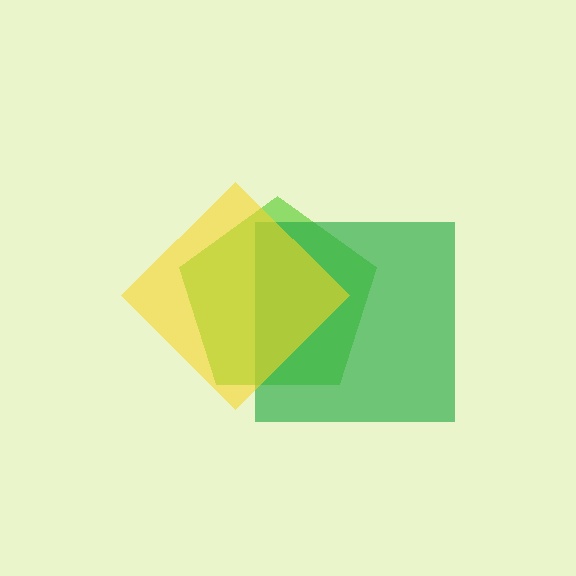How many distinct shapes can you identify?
There are 3 distinct shapes: a lime pentagon, a green square, a yellow diamond.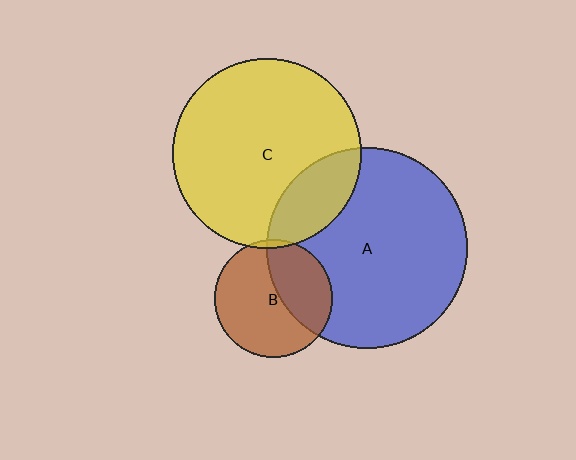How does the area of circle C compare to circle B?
Approximately 2.6 times.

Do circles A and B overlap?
Yes.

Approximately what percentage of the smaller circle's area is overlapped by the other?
Approximately 40%.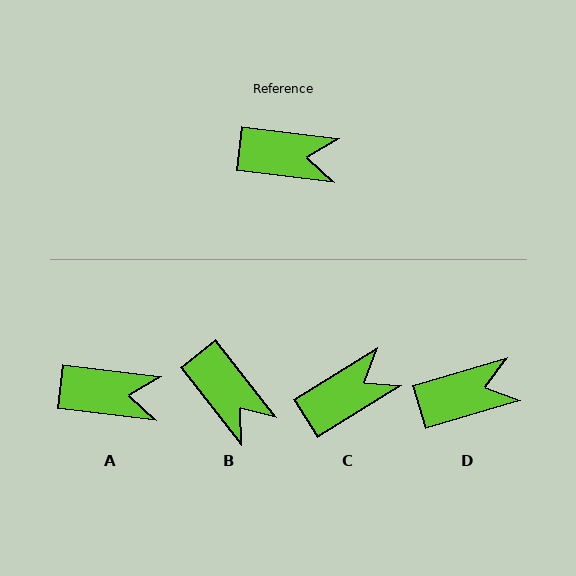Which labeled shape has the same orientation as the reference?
A.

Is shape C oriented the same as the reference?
No, it is off by about 39 degrees.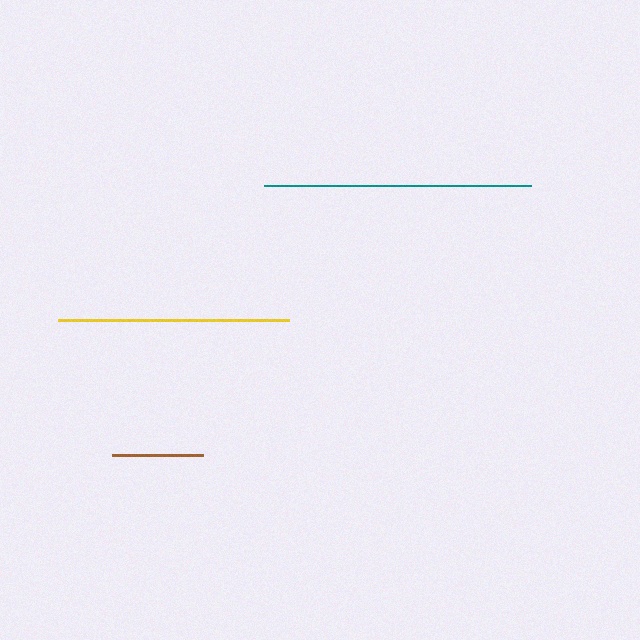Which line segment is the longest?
The teal line is the longest at approximately 267 pixels.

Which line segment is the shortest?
The brown line is the shortest at approximately 91 pixels.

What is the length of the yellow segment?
The yellow segment is approximately 231 pixels long.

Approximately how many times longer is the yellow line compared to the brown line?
The yellow line is approximately 2.5 times the length of the brown line.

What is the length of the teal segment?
The teal segment is approximately 267 pixels long.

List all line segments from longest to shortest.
From longest to shortest: teal, yellow, brown.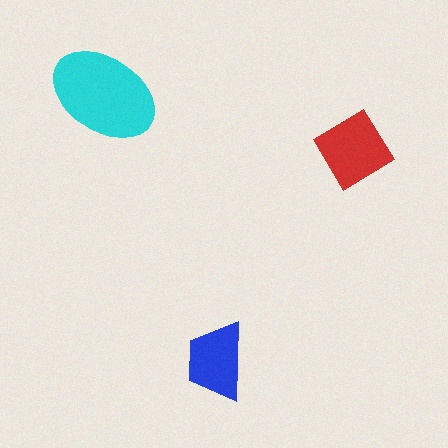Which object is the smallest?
The blue trapezoid.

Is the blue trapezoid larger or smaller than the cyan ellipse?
Smaller.